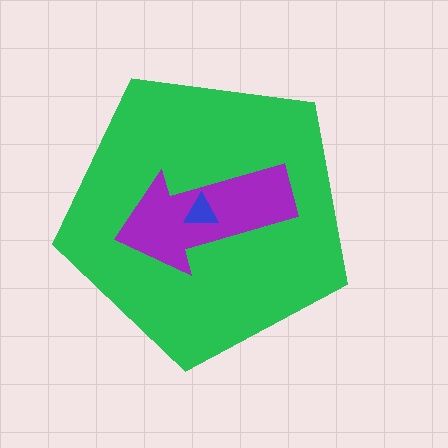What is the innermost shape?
The blue triangle.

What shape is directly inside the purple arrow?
The blue triangle.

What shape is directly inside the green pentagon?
The purple arrow.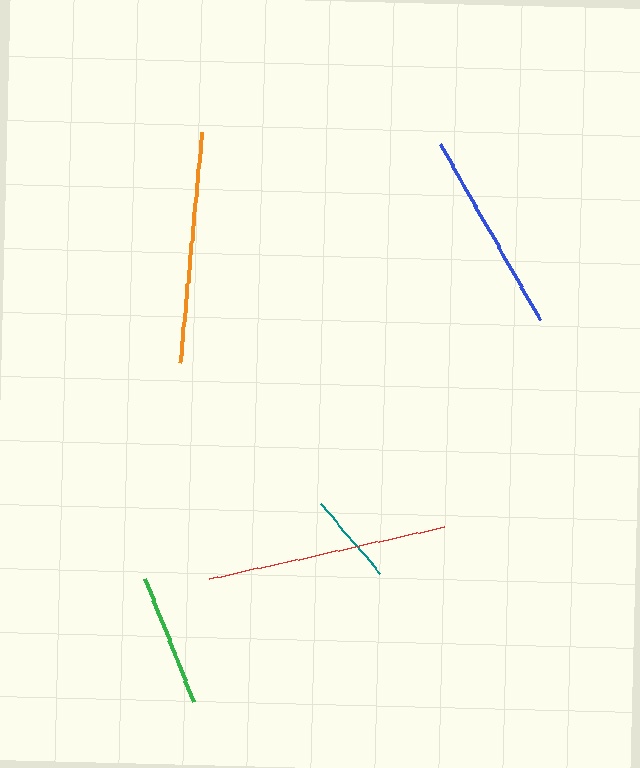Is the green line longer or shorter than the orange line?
The orange line is longer than the green line.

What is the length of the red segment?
The red segment is approximately 240 pixels long.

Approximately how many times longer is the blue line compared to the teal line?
The blue line is approximately 2.2 times the length of the teal line.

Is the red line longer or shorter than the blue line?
The red line is longer than the blue line.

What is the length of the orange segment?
The orange segment is approximately 232 pixels long.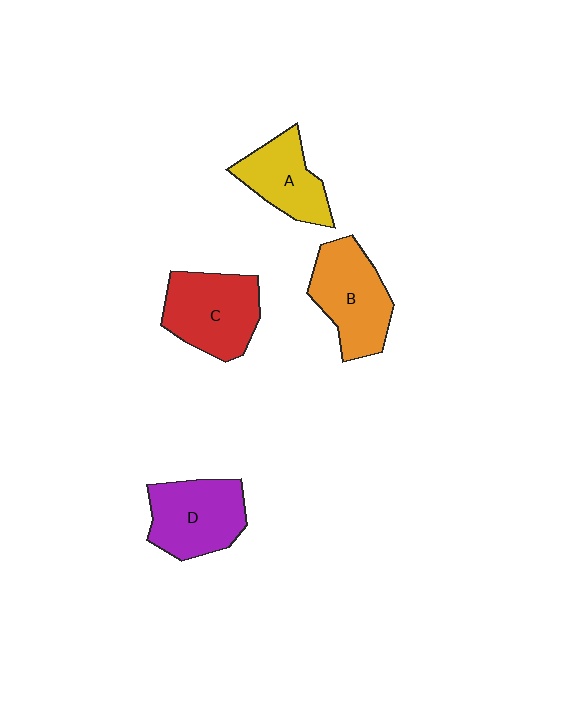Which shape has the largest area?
Shape C (red).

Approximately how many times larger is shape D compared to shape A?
Approximately 1.2 times.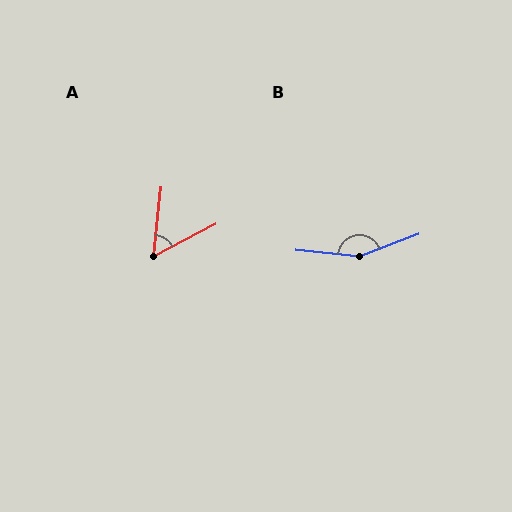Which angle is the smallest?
A, at approximately 57 degrees.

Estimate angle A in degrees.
Approximately 57 degrees.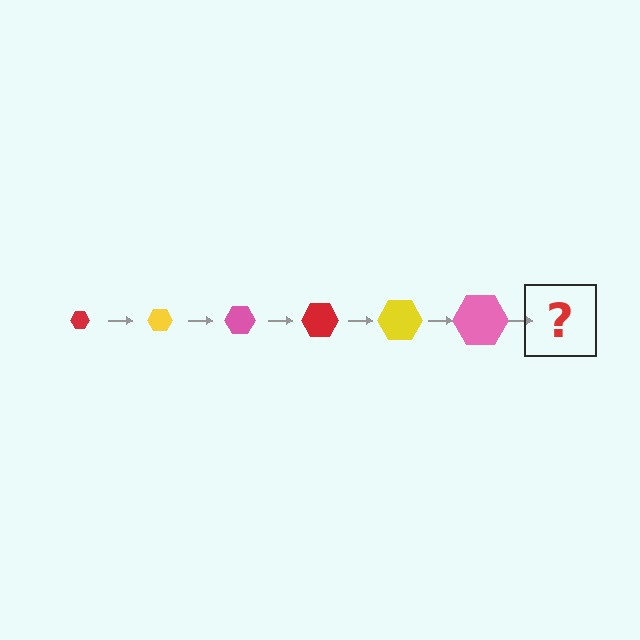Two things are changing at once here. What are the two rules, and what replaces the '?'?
The two rules are that the hexagon grows larger each step and the color cycles through red, yellow, and pink. The '?' should be a red hexagon, larger than the previous one.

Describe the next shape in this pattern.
It should be a red hexagon, larger than the previous one.